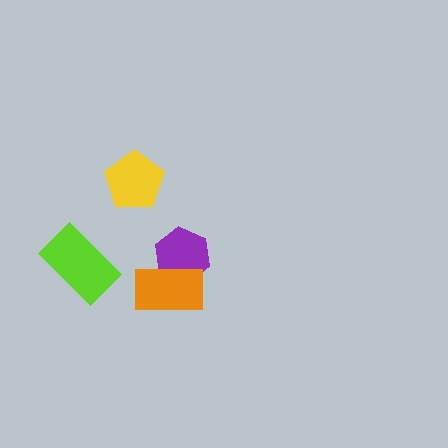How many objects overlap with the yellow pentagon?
0 objects overlap with the yellow pentagon.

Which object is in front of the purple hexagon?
The orange rectangle is in front of the purple hexagon.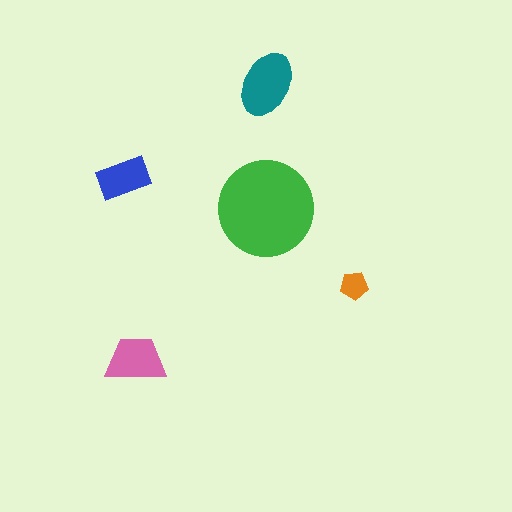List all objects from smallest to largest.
The orange pentagon, the blue rectangle, the pink trapezoid, the teal ellipse, the green circle.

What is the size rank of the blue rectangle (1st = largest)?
4th.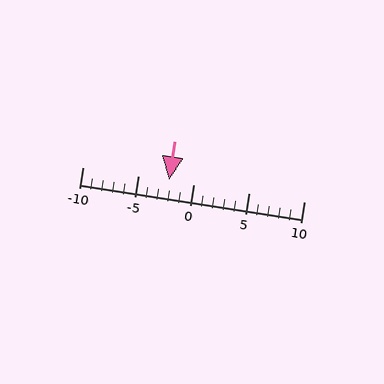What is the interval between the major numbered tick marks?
The major tick marks are spaced 5 units apart.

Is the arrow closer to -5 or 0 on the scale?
The arrow is closer to 0.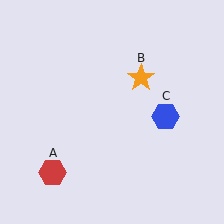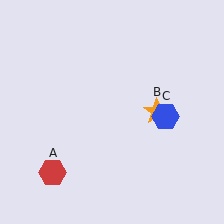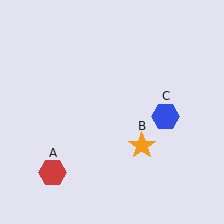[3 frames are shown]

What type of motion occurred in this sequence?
The orange star (object B) rotated clockwise around the center of the scene.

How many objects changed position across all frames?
1 object changed position: orange star (object B).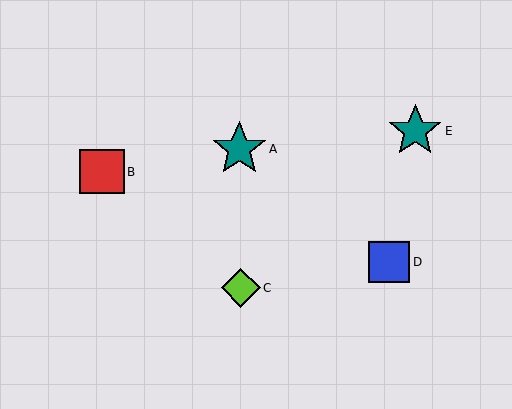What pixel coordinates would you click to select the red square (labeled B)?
Click at (102, 172) to select the red square B.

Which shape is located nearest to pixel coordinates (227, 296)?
The lime diamond (labeled C) at (241, 288) is nearest to that location.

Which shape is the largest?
The teal star (labeled A) is the largest.